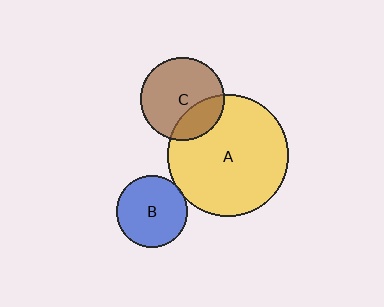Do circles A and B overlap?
Yes.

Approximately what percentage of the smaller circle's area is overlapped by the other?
Approximately 5%.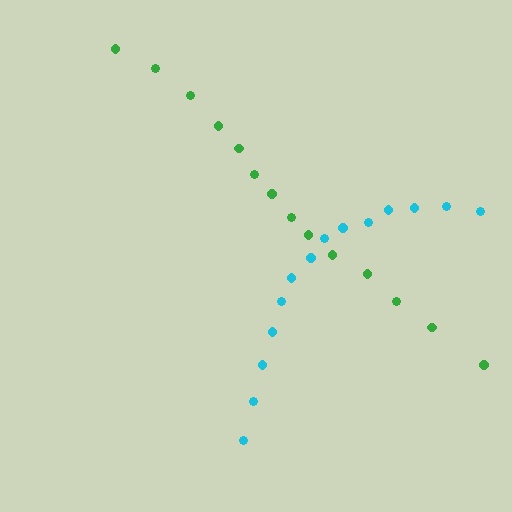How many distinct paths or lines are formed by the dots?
There are 2 distinct paths.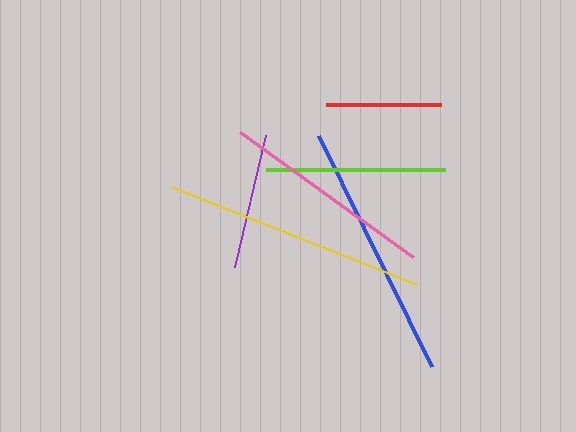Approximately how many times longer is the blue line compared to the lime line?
The blue line is approximately 1.4 times the length of the lime line.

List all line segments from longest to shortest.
From longest to shortest: yellow, blue, pink, lime, purple, red.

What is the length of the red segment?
The red segment is approximately 115 pixels long.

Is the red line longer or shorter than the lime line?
The lime line is longer than the red line.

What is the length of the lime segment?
The lime segment is approximately 179 pixels long.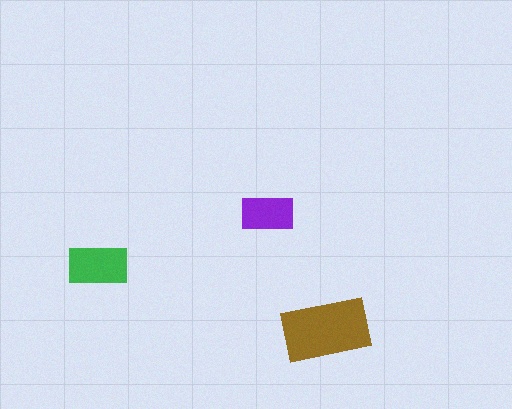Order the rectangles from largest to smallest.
the brown one, the green one, the purple one.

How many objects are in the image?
There are 3 objects in the image.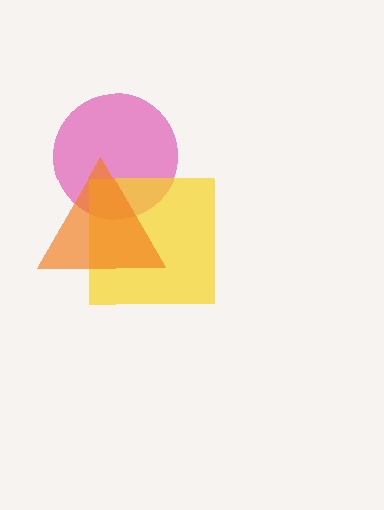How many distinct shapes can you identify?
There are 3 distinct shapes: a pink circle, a yellow square, an orange triangle.